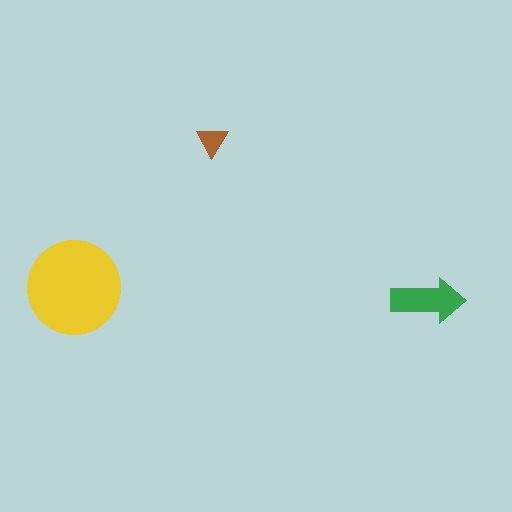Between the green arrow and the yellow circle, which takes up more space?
The yellow circle.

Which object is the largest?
The yellow circle.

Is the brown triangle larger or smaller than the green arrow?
Smaller.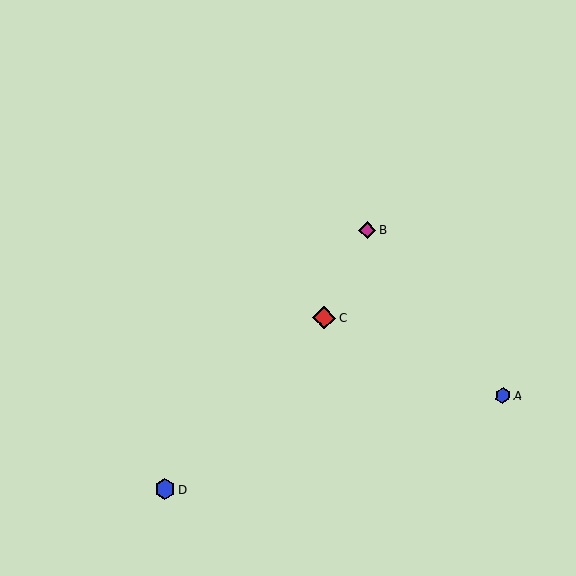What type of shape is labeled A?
Shape A is a blue hexagon.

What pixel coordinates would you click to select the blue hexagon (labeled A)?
Click at (503, 396) to select the blue hexagon A.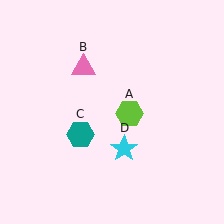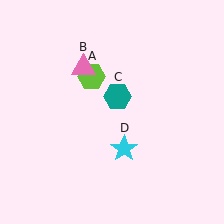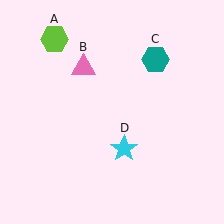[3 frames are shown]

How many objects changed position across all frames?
2 objects changed position: lime hexagon (object A), teal hexagon (object C).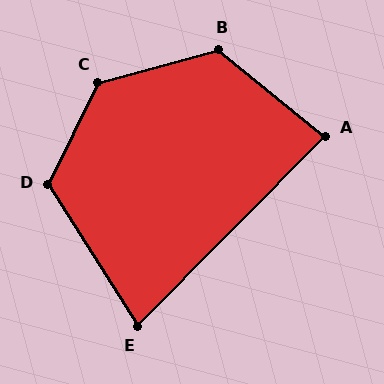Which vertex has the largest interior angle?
C, at approximately 131 degrees.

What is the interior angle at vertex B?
Approximately 126 degrees (obtuse).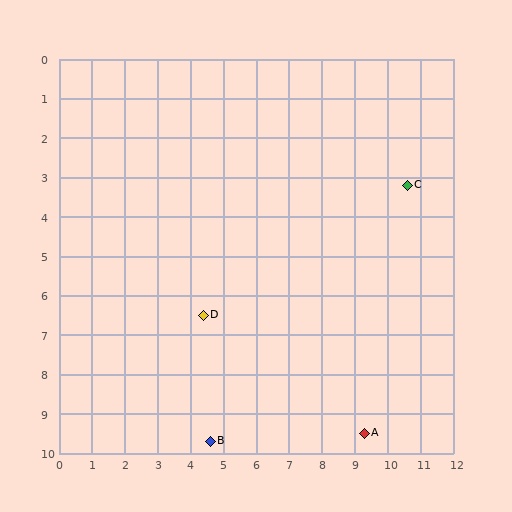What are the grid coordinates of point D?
Point D is at approximately (4.4, 6.5).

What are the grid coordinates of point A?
Point A is at approximately (9.3, 9.5).